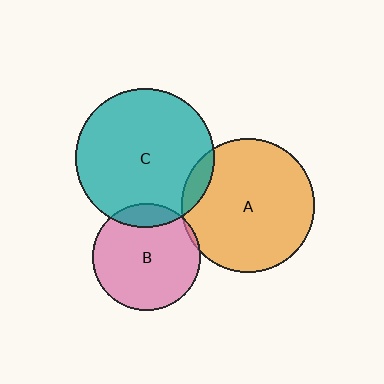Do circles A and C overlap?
Yes.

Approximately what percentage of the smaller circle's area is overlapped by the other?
Approximately 10%.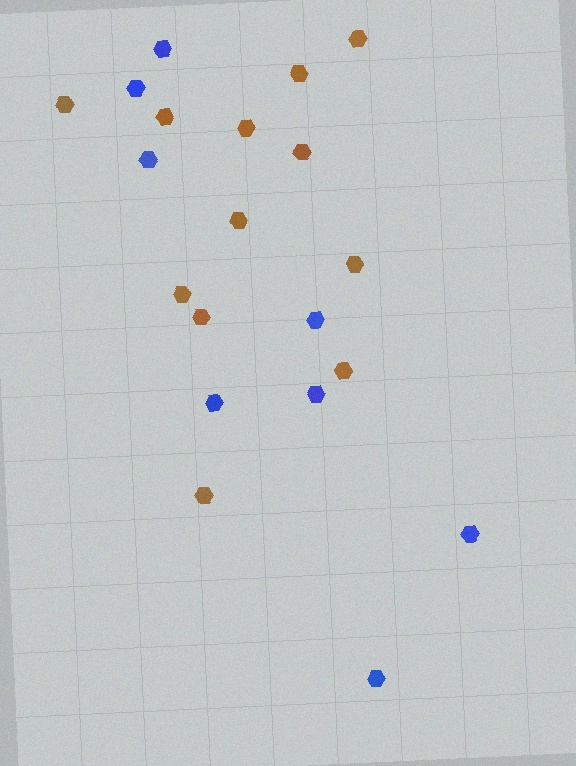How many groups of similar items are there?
There are 2 groups: one group of brown hexagons (12) and one group of blue hexagons (8).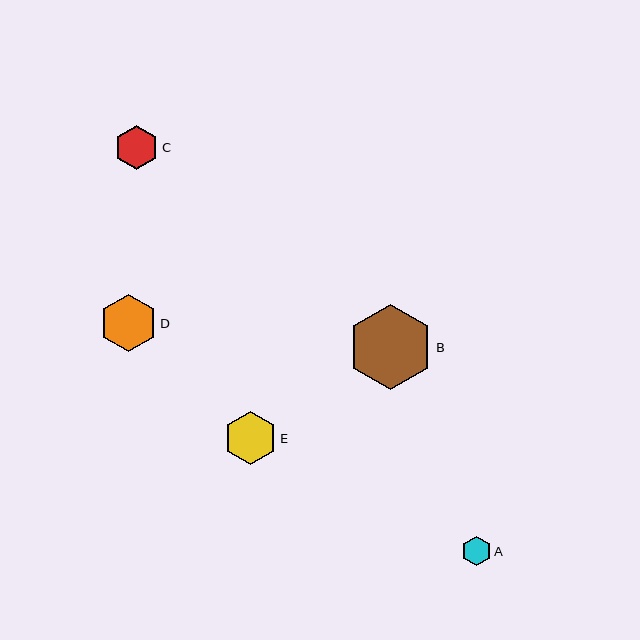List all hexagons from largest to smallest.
From largest to smallest: B, D, E, C, A.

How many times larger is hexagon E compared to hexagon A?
Hexagon E is approximately 1.8 times the size of hexagon A.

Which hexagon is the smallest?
Hexagon A is the smallest with a size of approximately 30 pixels.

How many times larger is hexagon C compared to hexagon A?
Hexagon C is approximately 1.5 times the size of hexagon A.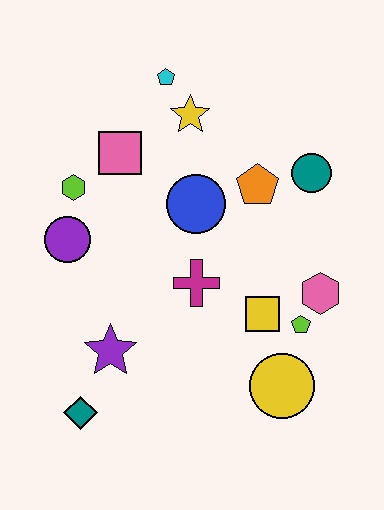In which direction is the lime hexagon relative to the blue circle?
The lime hexagon is to the left of the blue circle.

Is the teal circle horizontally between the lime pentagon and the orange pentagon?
No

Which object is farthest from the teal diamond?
The cyan pentagon is farthest from the teal diamond.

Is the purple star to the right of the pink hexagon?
No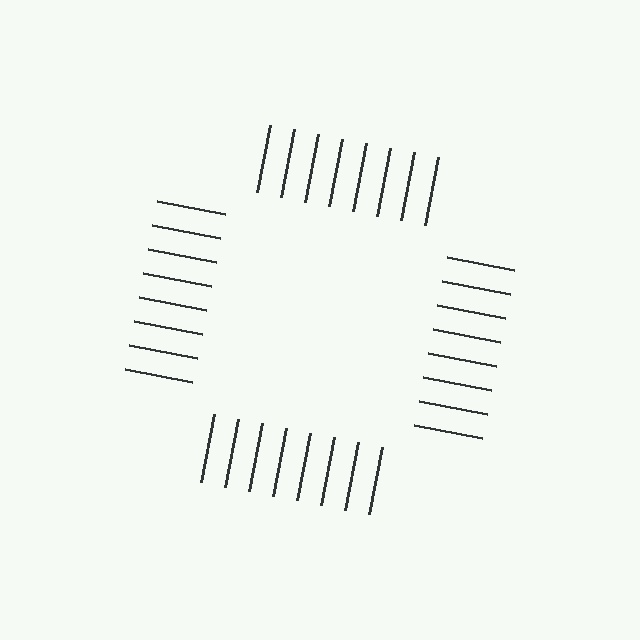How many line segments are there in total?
32 — 8 along each of the 4 edges.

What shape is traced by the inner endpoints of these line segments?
An illusory square — the line segments terminate on its edges but no continuous stroke is drawn.